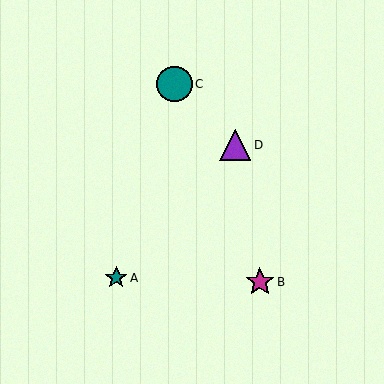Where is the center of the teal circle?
The center of the teal circle is at (174, 84).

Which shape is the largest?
The teal circle (labeled C) is the largest.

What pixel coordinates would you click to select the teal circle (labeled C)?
Click at (174, 84) to select the teal circle C.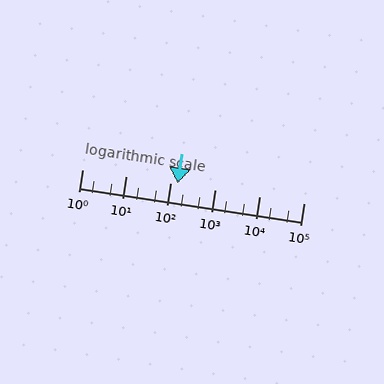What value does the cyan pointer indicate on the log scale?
The pointer indicates approximately 140.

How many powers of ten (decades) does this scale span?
The scale spans 5 decades, from 1 to 100000.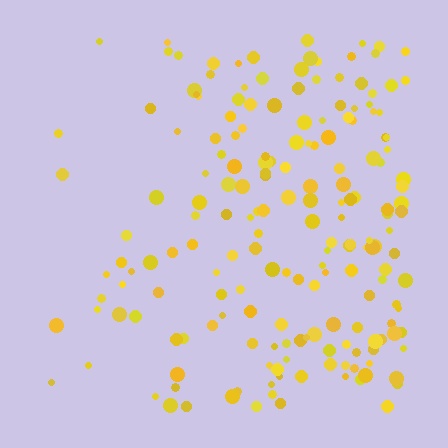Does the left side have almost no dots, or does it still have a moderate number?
Still a moderate number, just noticeably fewer than the right.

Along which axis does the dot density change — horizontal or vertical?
Horizontal.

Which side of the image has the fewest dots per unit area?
The left.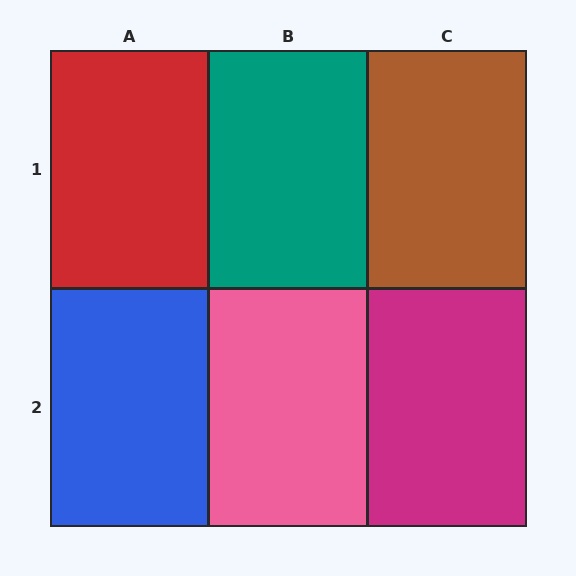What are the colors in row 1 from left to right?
Red, teal, brown.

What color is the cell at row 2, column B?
Pink.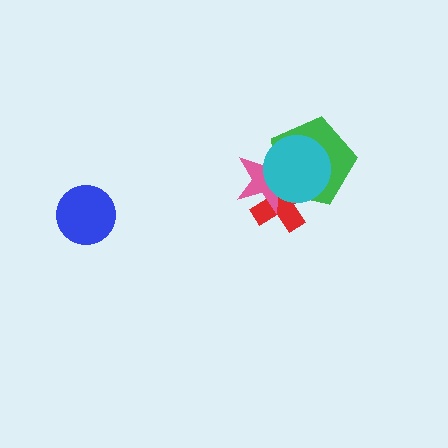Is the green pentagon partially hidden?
Yes, it is partially covered by another shape.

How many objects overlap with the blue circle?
0 objects overlap with the blue circle.